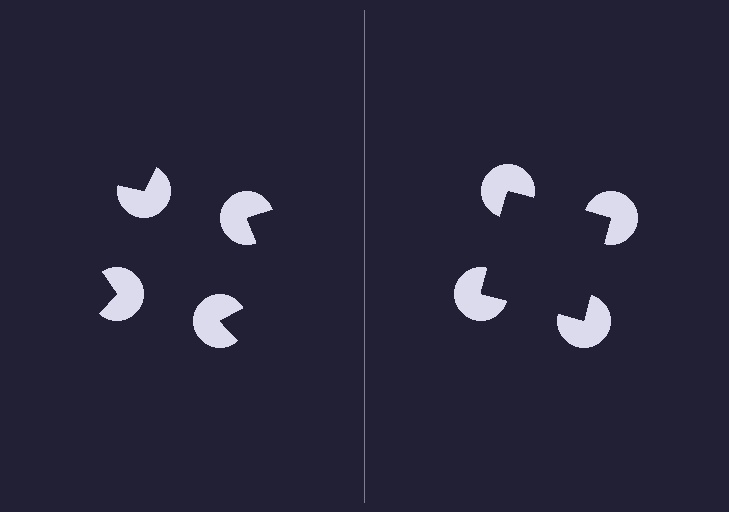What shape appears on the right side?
An illusory square.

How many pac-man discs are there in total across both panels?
8 — 4 on each side.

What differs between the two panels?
The pac-man discs are positioned identically on both sides; only the wedge orientations differ. On the right they align to a square; on the left they are misaligned.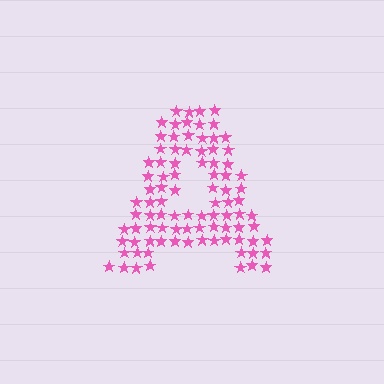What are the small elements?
The small elements are stars.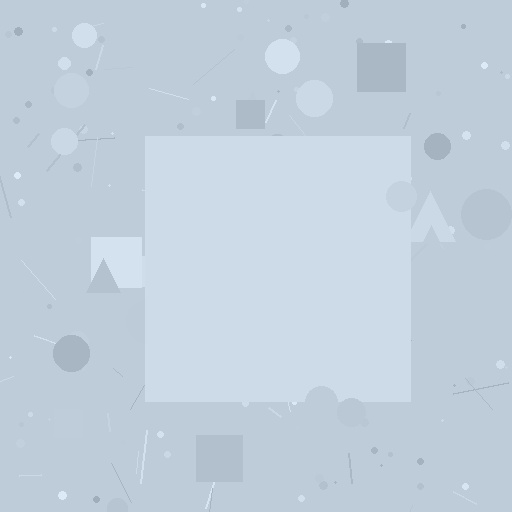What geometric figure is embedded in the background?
A square is embedded in the background.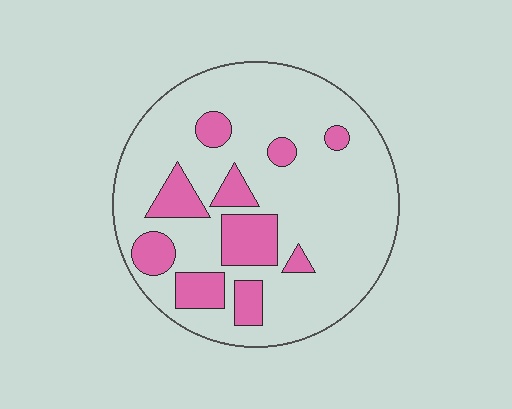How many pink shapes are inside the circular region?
10.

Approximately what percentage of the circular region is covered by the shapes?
Approximately 20%.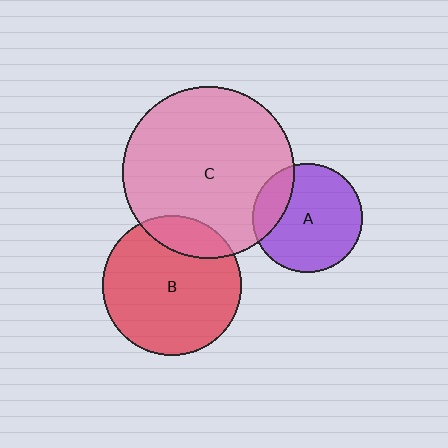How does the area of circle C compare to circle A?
Approximately 2.5 times.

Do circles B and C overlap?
Yes.